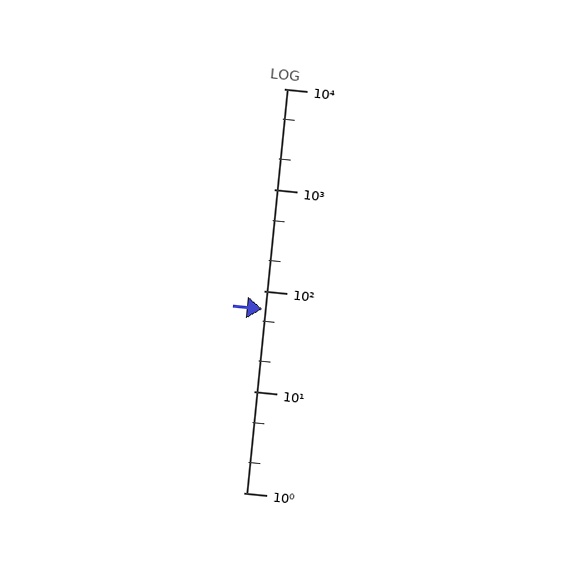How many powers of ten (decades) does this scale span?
The scale spans 4 decades, from 1 to 10000.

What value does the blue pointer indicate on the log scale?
The pointer indicates approximately 66.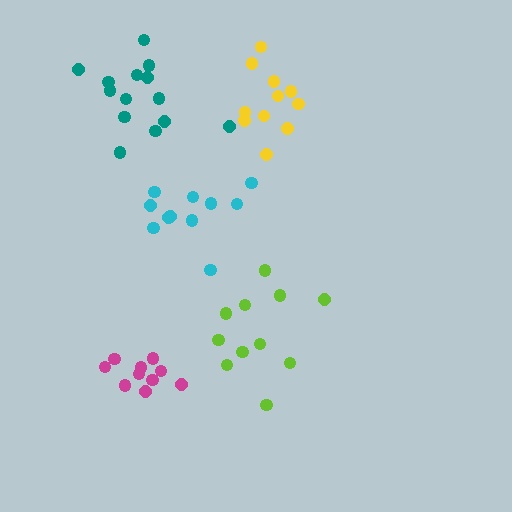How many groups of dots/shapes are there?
There are 5 groups.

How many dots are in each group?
Group 1: 10 dots, Group 2: 11 dots, Group 3: 11 dots, Group 4: 14 dots, Group 5: 11 dots (57 total).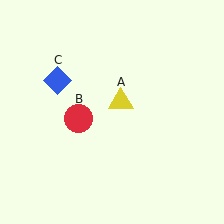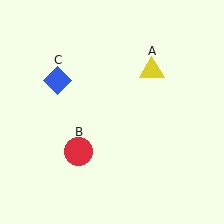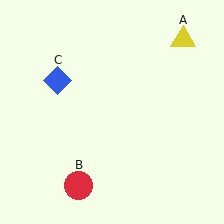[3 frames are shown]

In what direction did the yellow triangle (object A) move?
The yellow triangle (object A) moved up and to the right.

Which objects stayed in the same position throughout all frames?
Blue diamond (object C) remained stationary.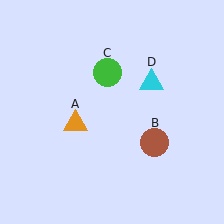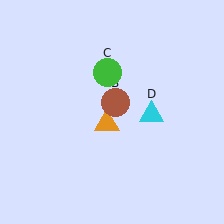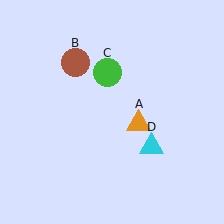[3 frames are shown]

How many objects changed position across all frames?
3 objects changed position: orange triangle (object A), brown circle (object B), cyan triangle (object D).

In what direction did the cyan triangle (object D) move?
The cyan triangle (object D) moved down.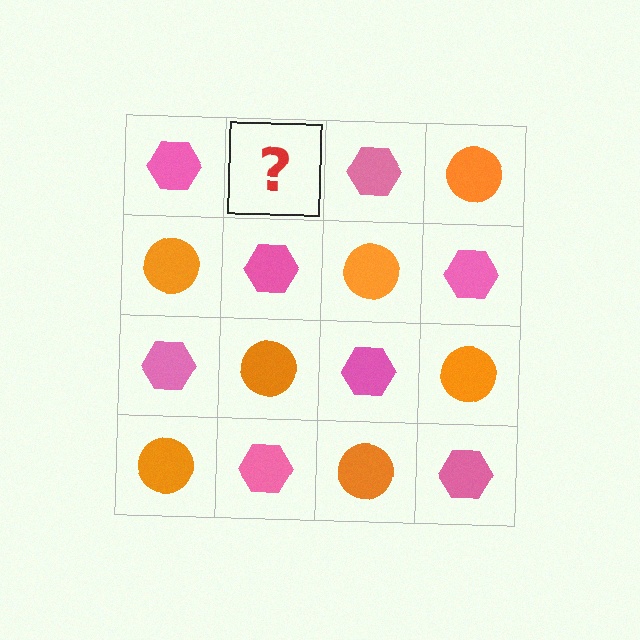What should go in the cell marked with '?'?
The missing cell should contain an orange circle.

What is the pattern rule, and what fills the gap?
The rule is that it alternates pink hexagon and orange circle in a checkerboard pattern. The gap should be filled with an orange circle.